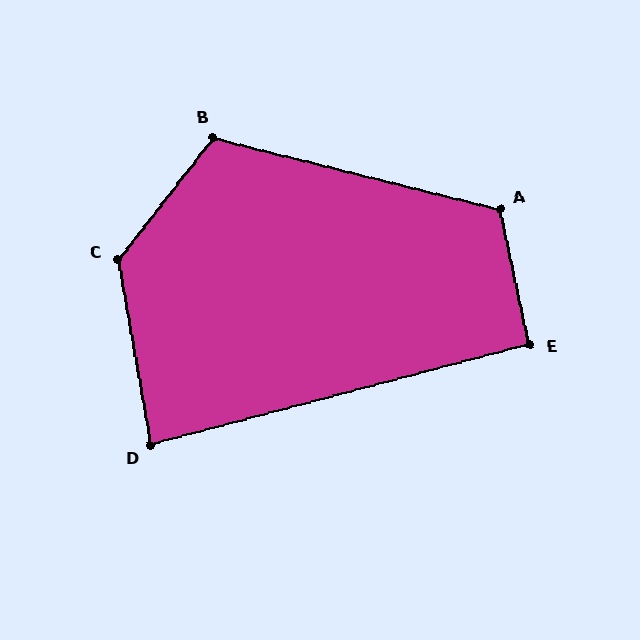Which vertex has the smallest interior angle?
D, at approximately 85 degrees.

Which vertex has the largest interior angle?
C, at approximately 132 degrees.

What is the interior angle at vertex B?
Approximately 114 degrees (obtuse).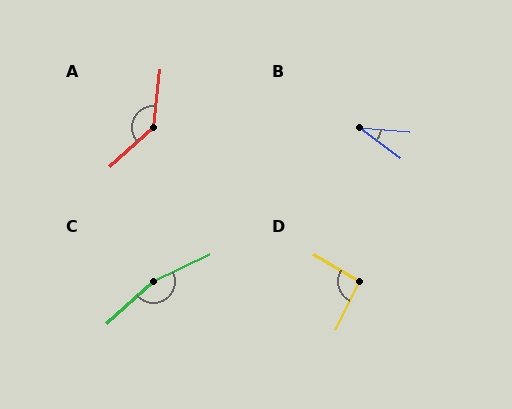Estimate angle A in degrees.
Approximately 138 degrees.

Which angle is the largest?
C, at approximately 164 degrees.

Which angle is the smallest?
B, at approximately 32 degrees.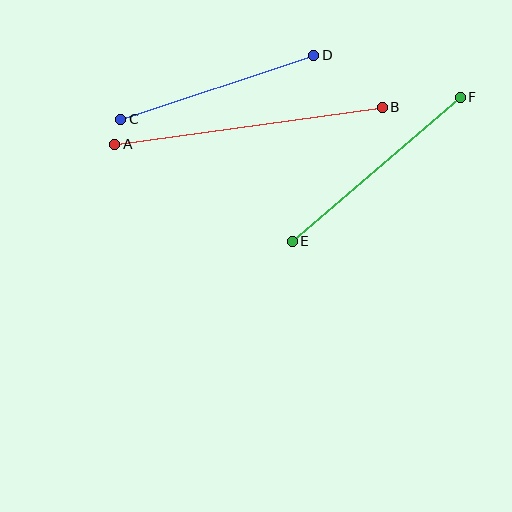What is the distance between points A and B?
The distance is approximately 270 pixels.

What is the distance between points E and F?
The distance is approximately 221 pixels.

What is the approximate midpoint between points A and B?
The midpoint is at approximately (248, 126) pixels.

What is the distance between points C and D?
The distance is approximately 203 pixels.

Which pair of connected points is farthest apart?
Points A and B are farthest apart.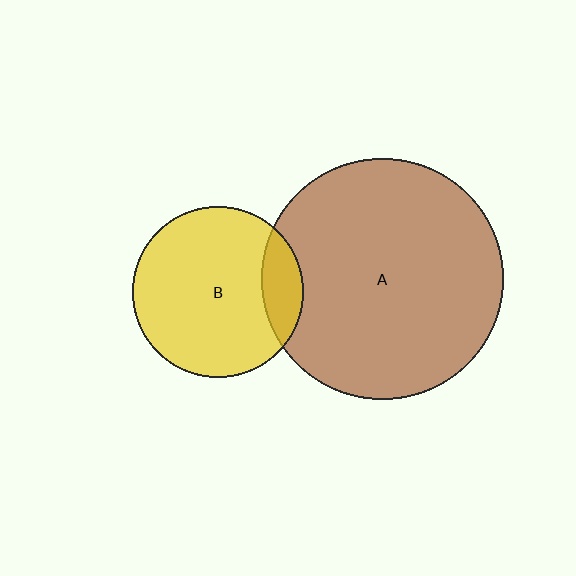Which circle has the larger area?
Circle A (brown).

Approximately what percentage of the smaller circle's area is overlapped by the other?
Approximately 15%.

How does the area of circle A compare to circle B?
Approximately 2.0 times.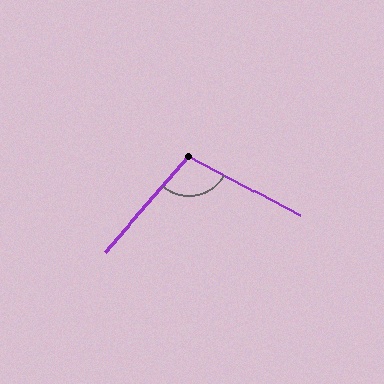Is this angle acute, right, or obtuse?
It is obtuse.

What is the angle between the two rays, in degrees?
Approximately 103 degrees.